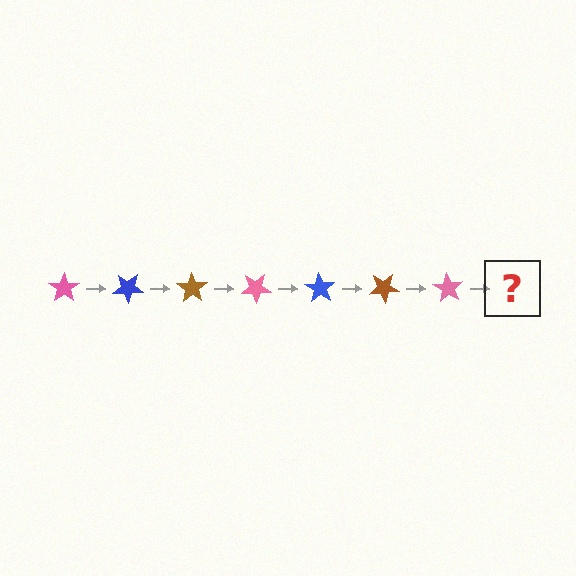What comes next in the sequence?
The next element should be a blue star, rotated 245 degrees from the start.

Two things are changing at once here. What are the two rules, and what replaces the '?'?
The two rules are that it rotates 35 degrees each step and the color cycles through pink, blue, and brown. The '?' should be a blue star, rotated 245 degrees from the start.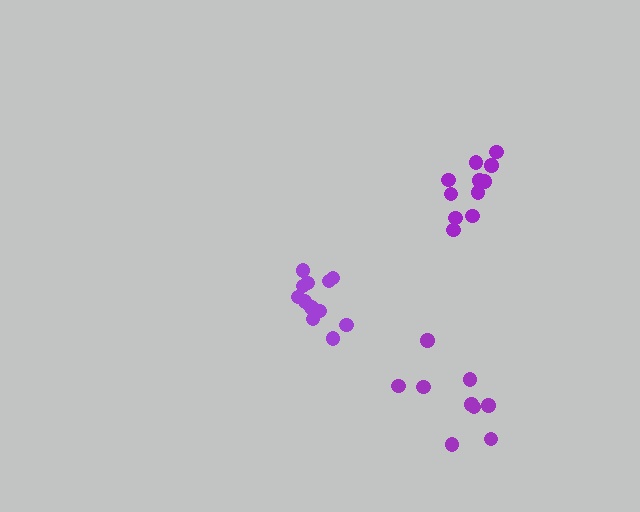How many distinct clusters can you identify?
There are 3 distinct clusters.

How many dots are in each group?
Group 1: 11 dots, Group 2: 12 dots, Group 3: 9 dots (32 total).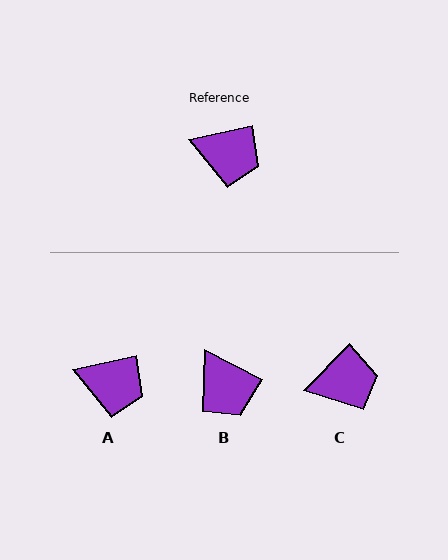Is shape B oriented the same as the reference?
No, it is off by about 40 degrees.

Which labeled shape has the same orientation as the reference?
A.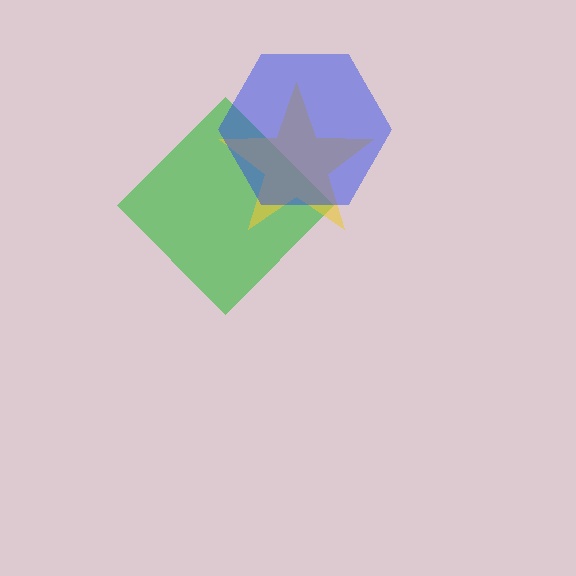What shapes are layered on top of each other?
The layered shapes are: a green diamond, a yellow star, a blue hexagon.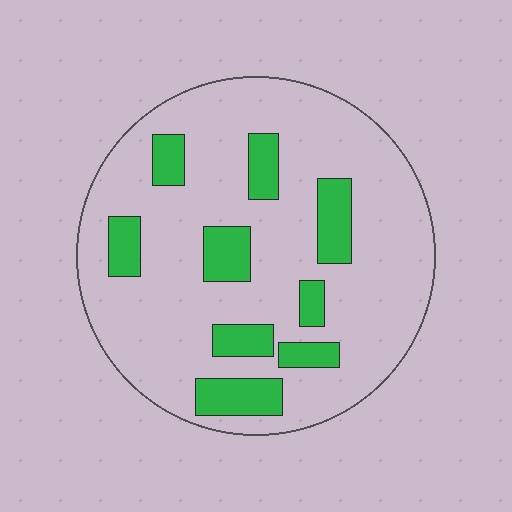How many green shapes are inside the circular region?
9.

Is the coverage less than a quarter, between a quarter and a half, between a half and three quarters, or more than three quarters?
Less than a quarter.